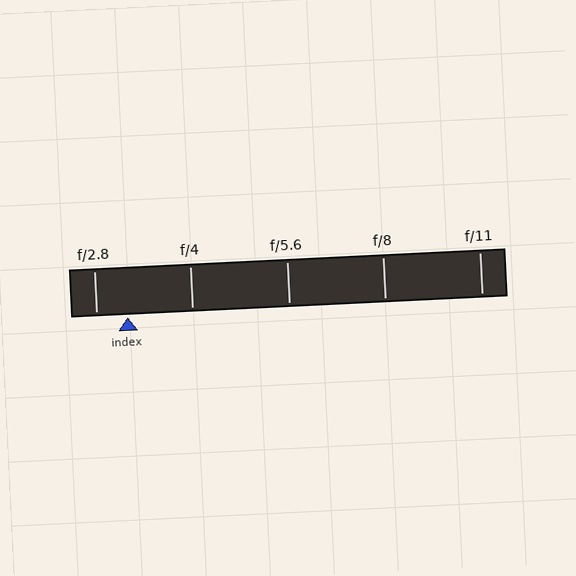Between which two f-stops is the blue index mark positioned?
The index mark is between f/2.8 and f/4.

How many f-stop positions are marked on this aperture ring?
There are 5 f-stop positions marked.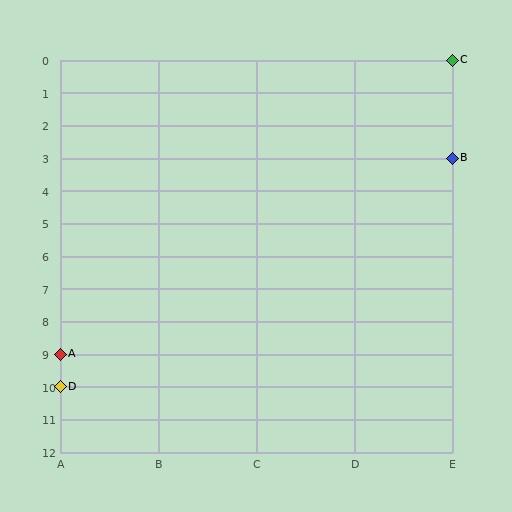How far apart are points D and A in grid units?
Points D and A are 1 row apart.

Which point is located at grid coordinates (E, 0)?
Point C is at (E, 0).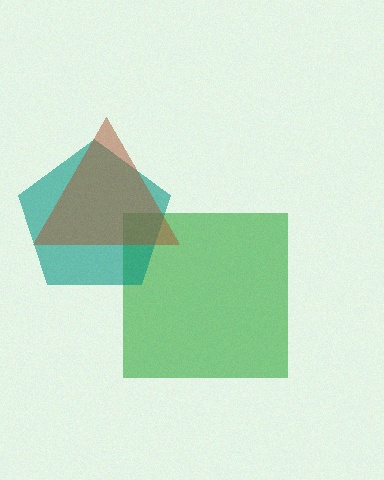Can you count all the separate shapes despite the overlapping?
Yes, there are 3 separate shapes.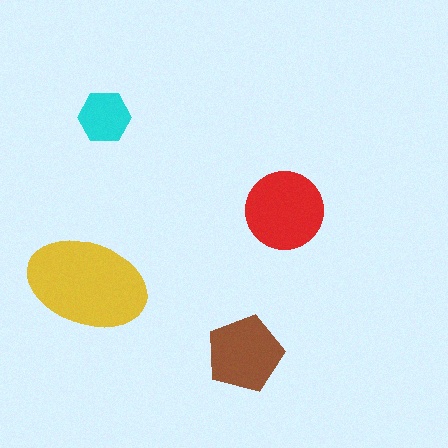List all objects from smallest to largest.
The cyan hexagon, the brown pentagon, the red circle, the yellow ellipse.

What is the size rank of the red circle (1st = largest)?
2nd.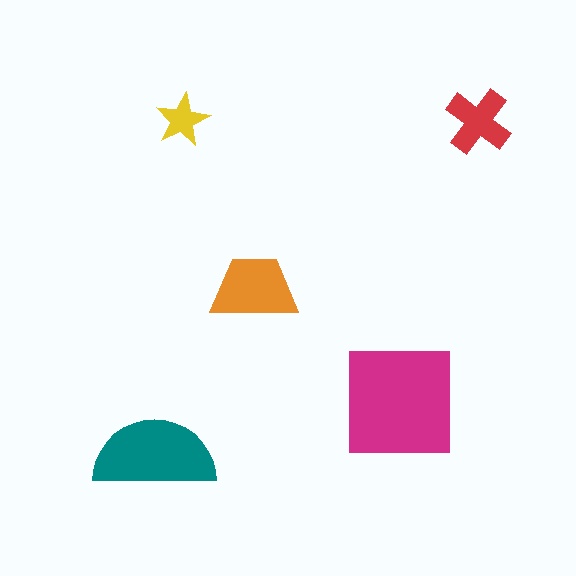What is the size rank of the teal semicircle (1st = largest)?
2nd.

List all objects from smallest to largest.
The yellow star, the red cross, the orange trapezoid, the teal semicircle, the magenta square.